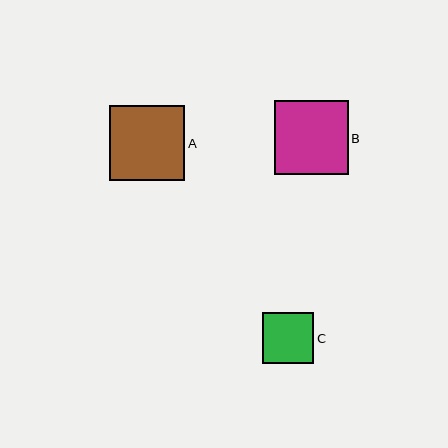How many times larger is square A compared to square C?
Square A is approximately 1.5 times the size of square C.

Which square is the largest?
Square A is the largest with a size of approximately 75 pixels.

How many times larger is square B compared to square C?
Square B is approximately 1.4 times the size of square C.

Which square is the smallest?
Square C is the smallest with a size of approximately 51 pixels.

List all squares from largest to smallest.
From largest to smallest: A, B, C.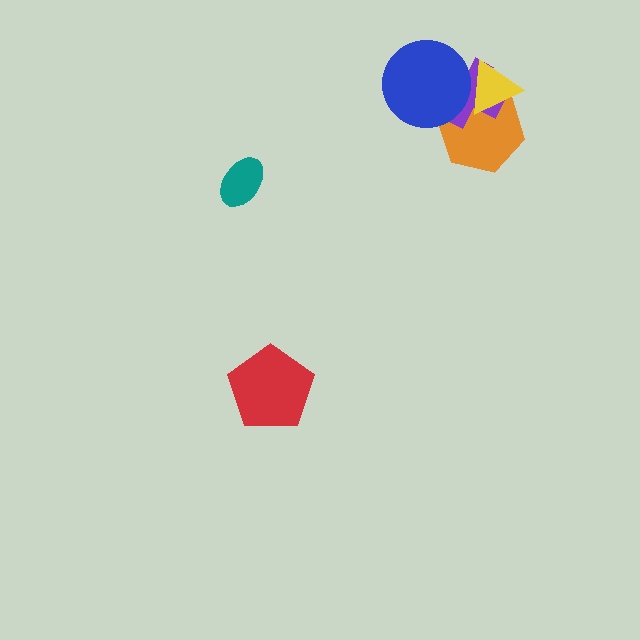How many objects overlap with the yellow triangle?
3 objects overlap with the yellow triangle.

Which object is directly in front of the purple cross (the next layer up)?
The yellow triangle is directly in front of the purple cross.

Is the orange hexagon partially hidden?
Yes, it is partially covered by another shape.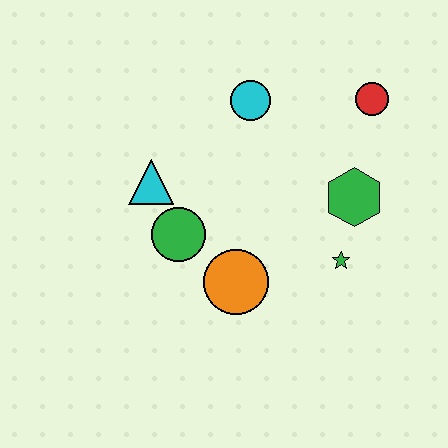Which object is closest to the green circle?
The cyan triangle is closest to the green circle.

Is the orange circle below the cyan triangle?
Yes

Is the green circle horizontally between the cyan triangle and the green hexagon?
Yes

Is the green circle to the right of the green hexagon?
No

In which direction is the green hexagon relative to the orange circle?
The green hexagon is to the right of the orange circle.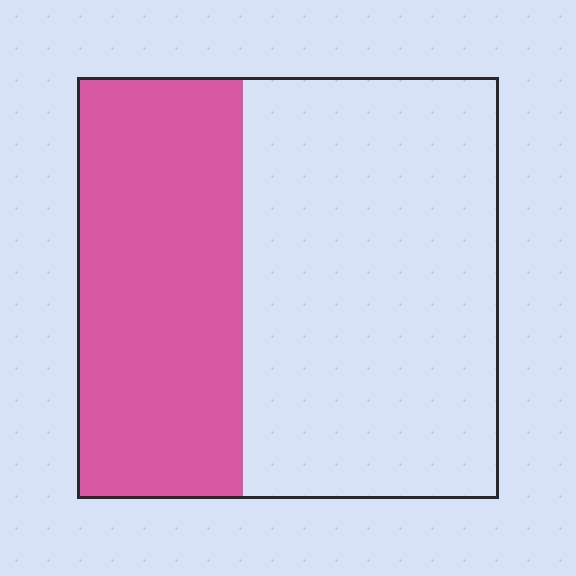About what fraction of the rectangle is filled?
About two fifths (2/5).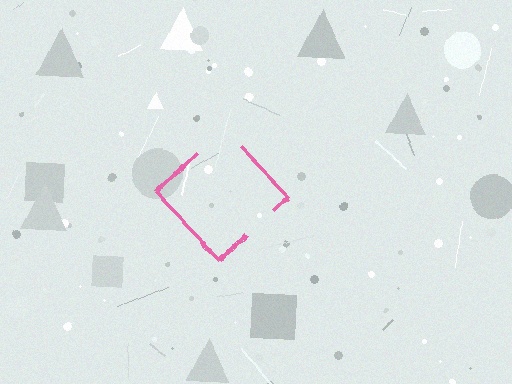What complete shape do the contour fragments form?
The contour fragments form a diamond.